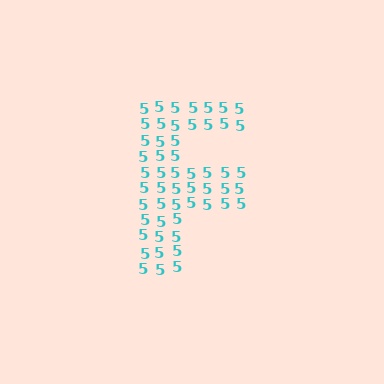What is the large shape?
The large shape is the letter F.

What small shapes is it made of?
It is made of small digit 5's.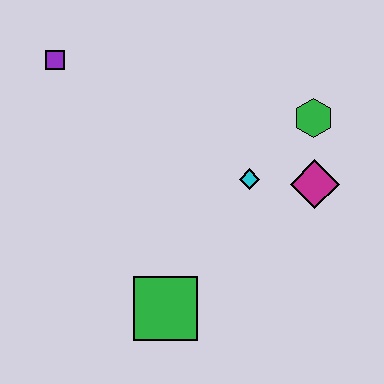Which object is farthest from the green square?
The purple square is farthest from the green square.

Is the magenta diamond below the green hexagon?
Yes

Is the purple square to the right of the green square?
No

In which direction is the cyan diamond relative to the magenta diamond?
The cyan diamond is to the left of the magenta diamond.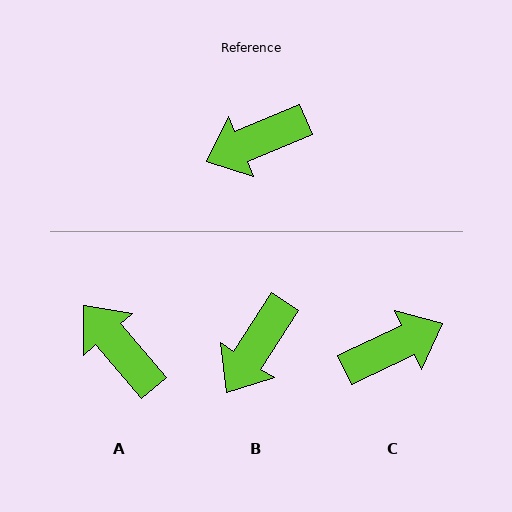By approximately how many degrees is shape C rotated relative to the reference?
Approximately 177 degrees clockwise.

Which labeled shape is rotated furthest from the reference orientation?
C, about 177 degrees away.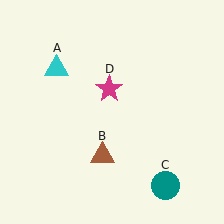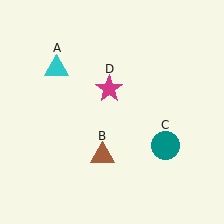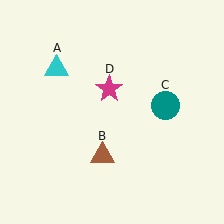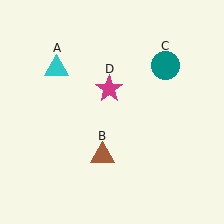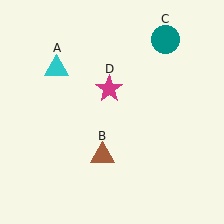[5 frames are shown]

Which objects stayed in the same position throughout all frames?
Cyan triangle (object A) and brown triangle (object B) and magenta star (object D) remained stationary.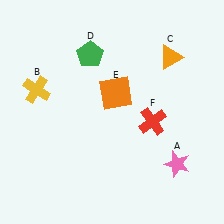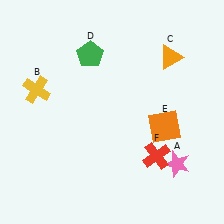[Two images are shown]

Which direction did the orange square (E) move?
The orange square (E) moved right.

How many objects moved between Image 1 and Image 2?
2 objects moved between the two images.